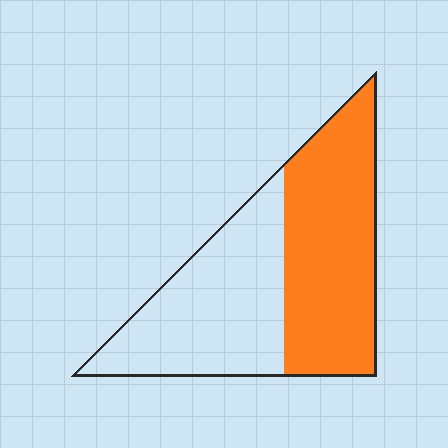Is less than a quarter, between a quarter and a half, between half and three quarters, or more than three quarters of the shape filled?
Between half and three quarters.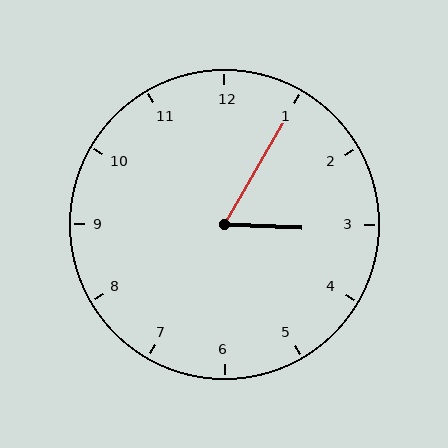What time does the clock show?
3:05.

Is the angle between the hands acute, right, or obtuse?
It is acute.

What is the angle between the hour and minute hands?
Approximately 62 degrees.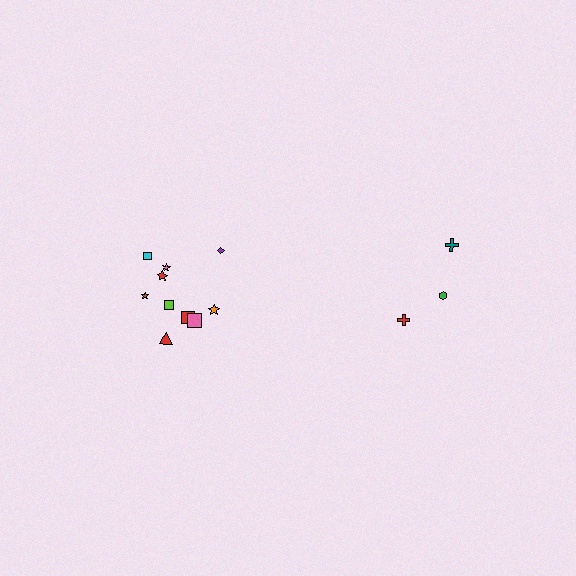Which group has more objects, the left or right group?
The left group.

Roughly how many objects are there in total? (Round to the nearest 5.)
Roughly 15 objects in total.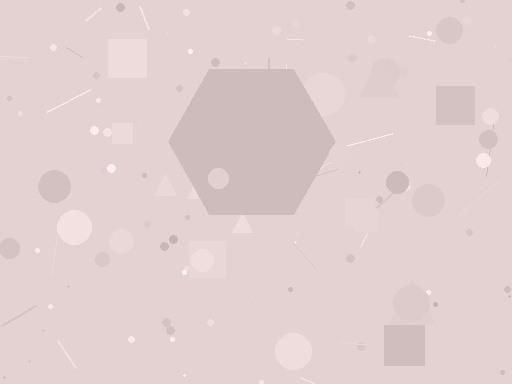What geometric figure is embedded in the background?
A hexagon is embedded in the background.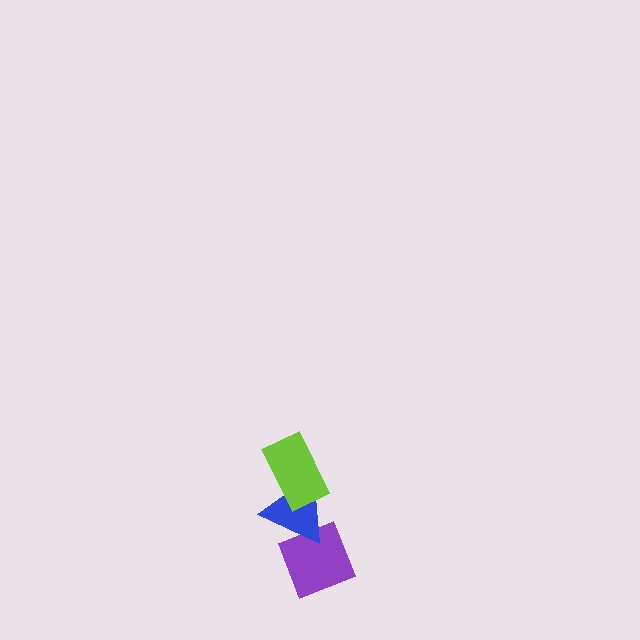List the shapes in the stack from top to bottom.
From top to bottom: the lime rectangle, the blue triangle, the purple diamond.